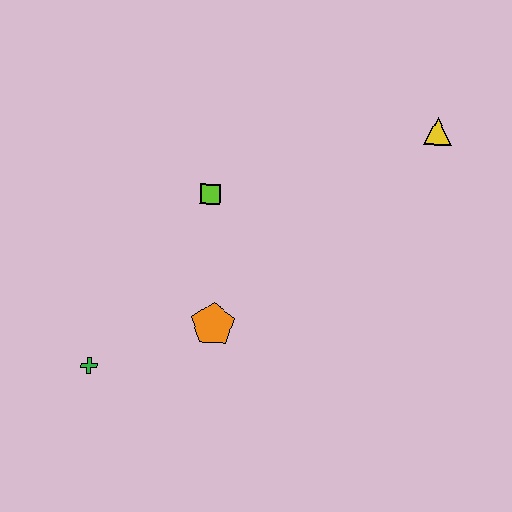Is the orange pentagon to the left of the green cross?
No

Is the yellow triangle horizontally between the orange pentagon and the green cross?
No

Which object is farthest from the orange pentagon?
The yellow triangle is farthest from the orange pentagon.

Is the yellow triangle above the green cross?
Yes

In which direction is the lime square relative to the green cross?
The lime square is above the green cross.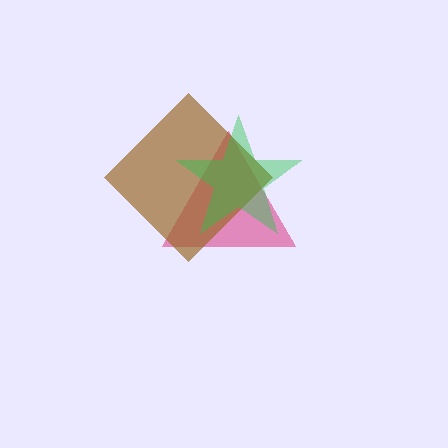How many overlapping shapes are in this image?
There are 3 overlapping shapes in the image.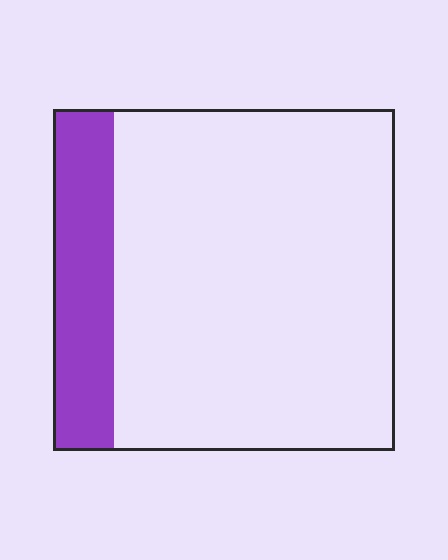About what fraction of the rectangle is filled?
About one sixth (1/6).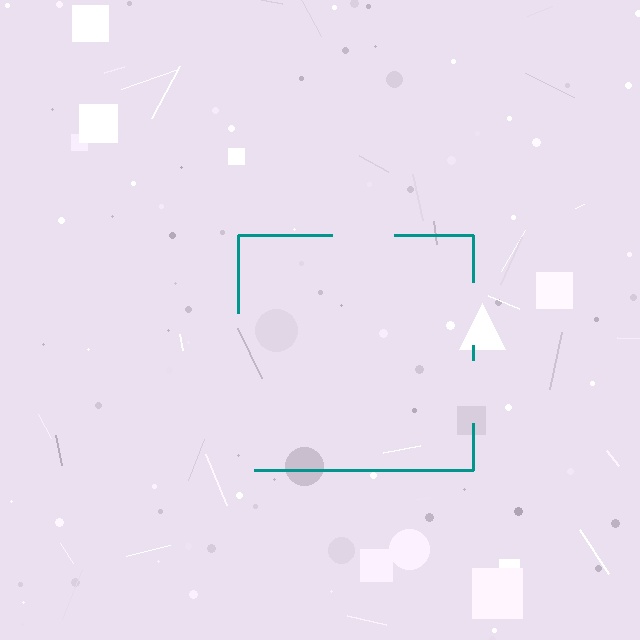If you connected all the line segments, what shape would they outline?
They would outline a square.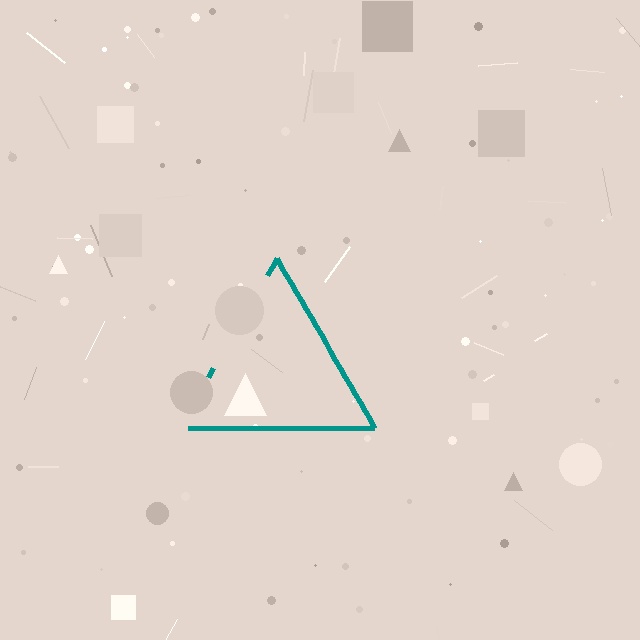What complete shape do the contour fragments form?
The contour fragments form a triangle.